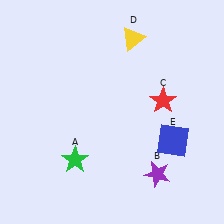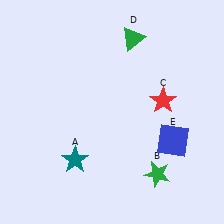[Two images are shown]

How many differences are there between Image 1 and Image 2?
There are 3 differences between the two images.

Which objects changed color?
A changed from green to teal. B changed from purple to green. D changed from yellow to green.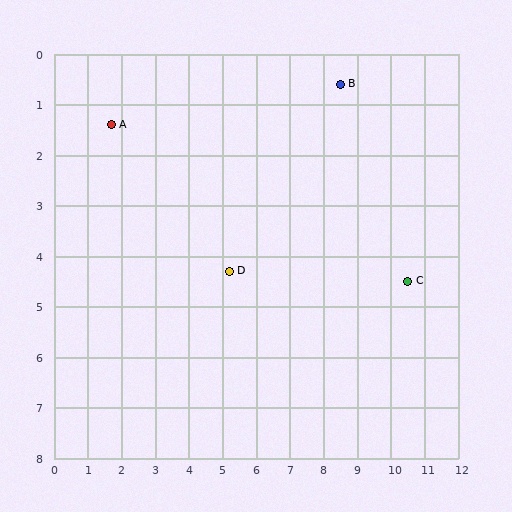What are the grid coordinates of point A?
Point A is at approximately (1.7, 1.4).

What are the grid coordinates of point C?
Point C is at approximately (10.5, 4.5).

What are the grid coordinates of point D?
Point D is at approximately (5.2, 4.3).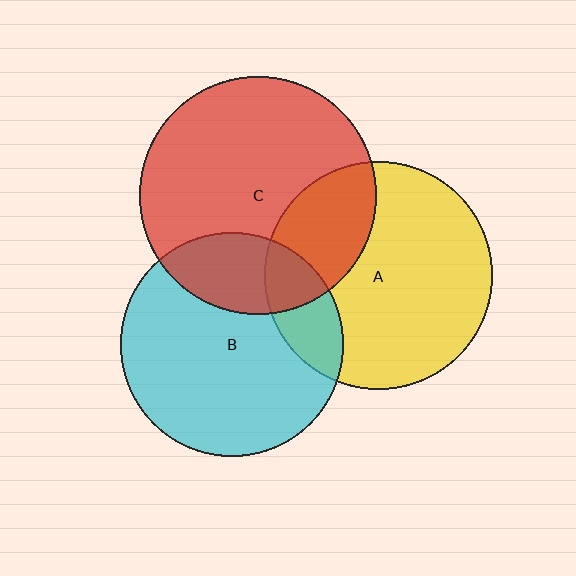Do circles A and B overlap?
Yes.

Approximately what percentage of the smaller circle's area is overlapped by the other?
Approximately 20%.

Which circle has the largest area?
Circle C (red).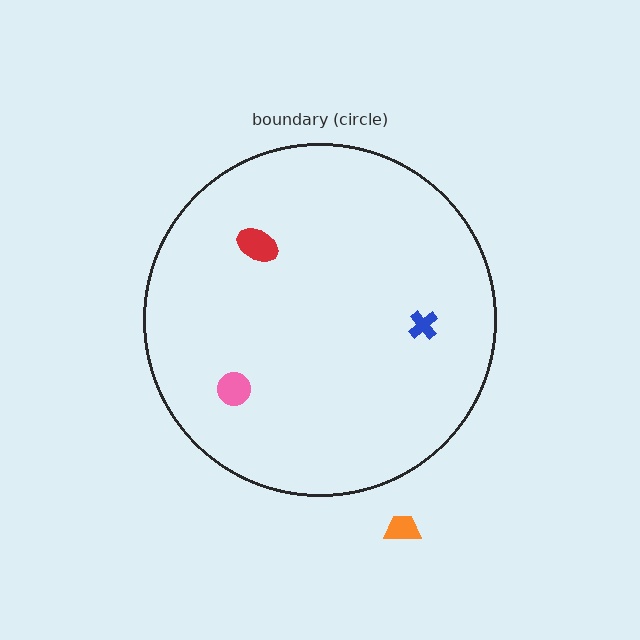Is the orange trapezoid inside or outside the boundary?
Outside.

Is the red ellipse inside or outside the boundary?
Inside.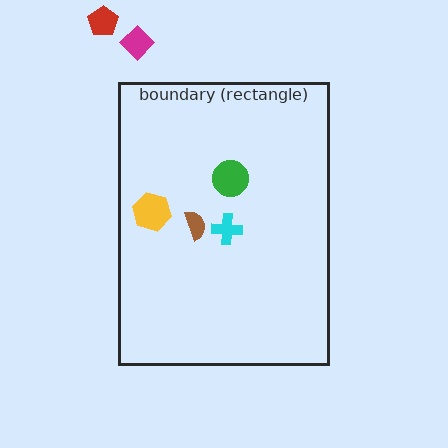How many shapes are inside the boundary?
4 inside, 2 outside.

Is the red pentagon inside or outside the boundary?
Outside.